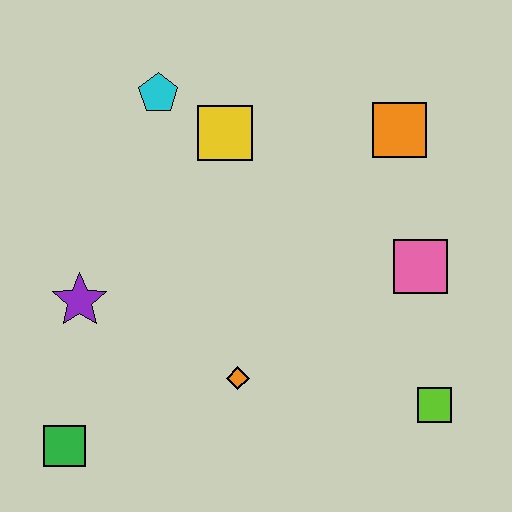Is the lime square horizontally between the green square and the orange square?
No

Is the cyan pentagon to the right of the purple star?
Yes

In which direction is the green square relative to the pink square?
The green square is to the left of the pink square.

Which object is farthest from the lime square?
The cyan pentagon is farthest from the lime square.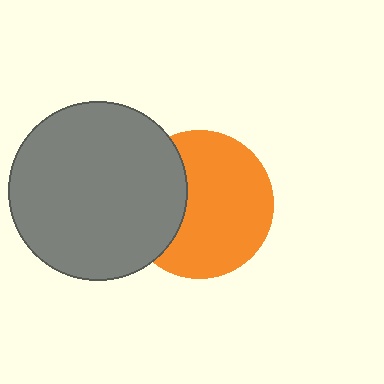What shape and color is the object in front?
The object in front is a gray circle.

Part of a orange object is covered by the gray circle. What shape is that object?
It is a circle.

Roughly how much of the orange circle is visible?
Most of it is visible (roughly 68%).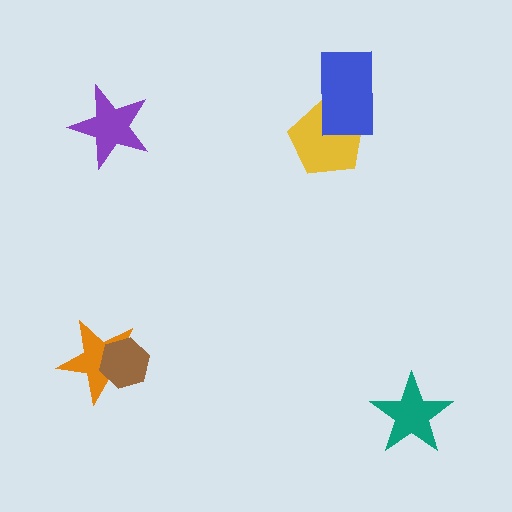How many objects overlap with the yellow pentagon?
1 object overlaps with the yellow pentagon.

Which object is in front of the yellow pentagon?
The blue rectangle is in front of the yellow pentagon.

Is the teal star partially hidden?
No, no other shape covers it.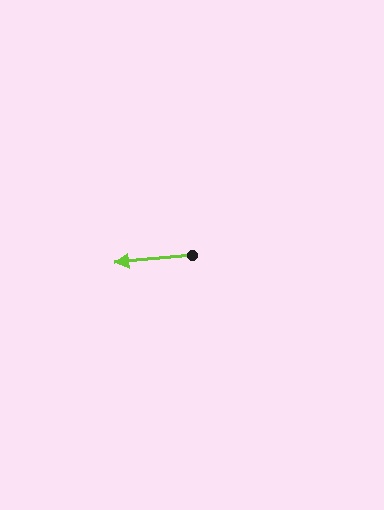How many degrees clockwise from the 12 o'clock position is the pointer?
Approximately 265 degrees.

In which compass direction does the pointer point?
West.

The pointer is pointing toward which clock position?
Roughly 9 o'clock.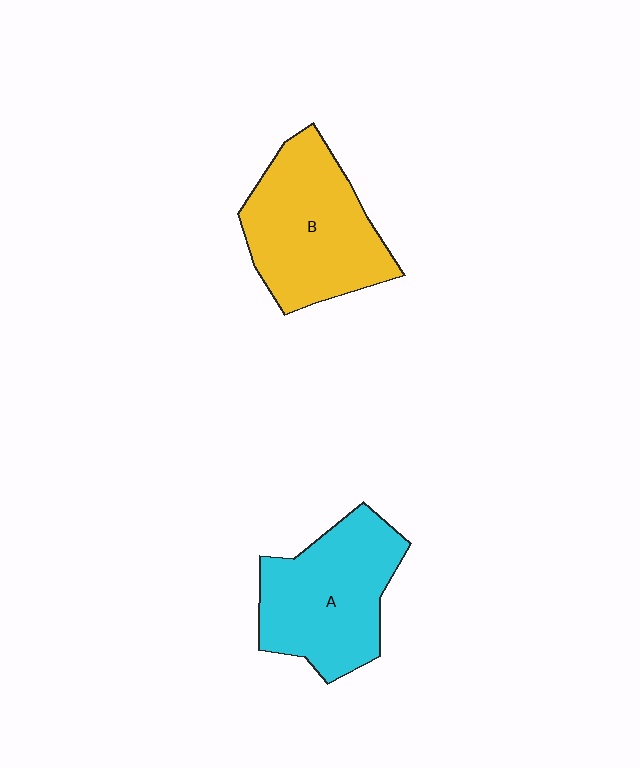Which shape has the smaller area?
Shape A (cyan).